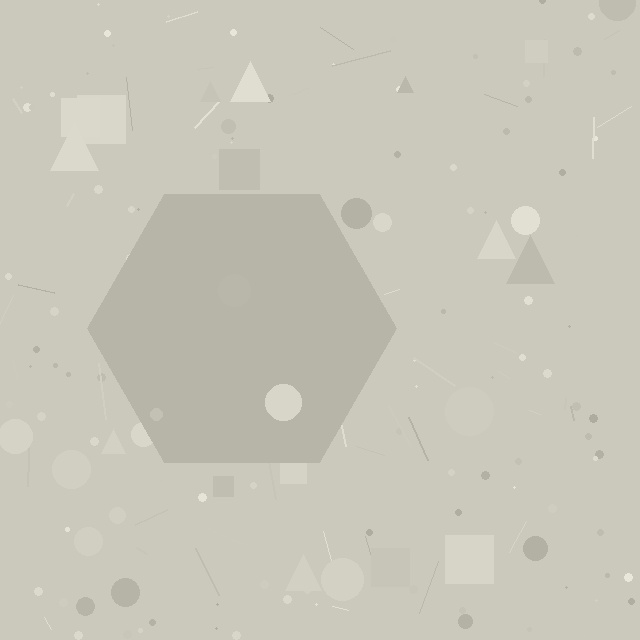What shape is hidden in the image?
A hexagon is hidden in the image.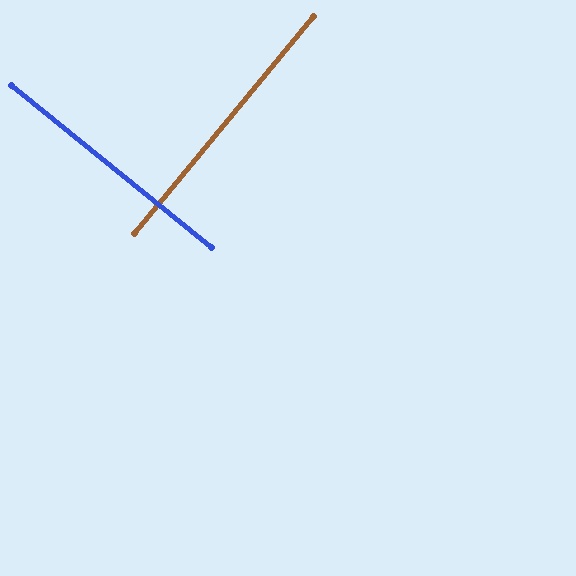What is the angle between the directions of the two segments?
Approximately 90 degrees.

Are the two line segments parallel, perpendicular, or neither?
Perpendicular — they meet at approximately 90°.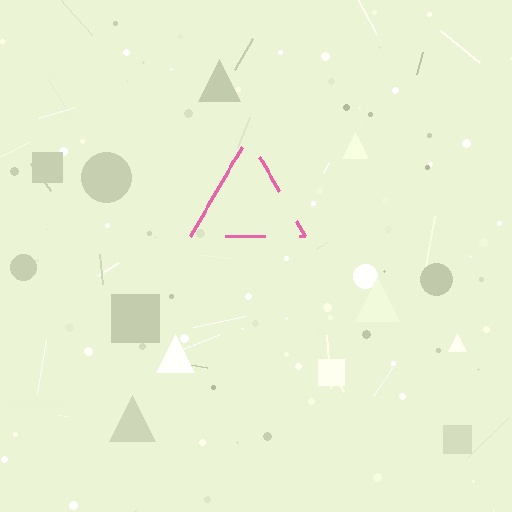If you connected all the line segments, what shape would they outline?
They would outline a triangle.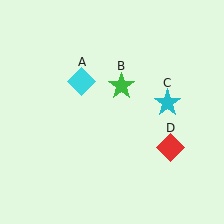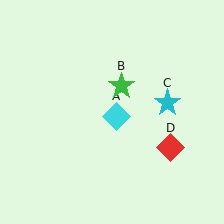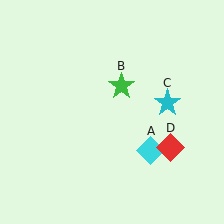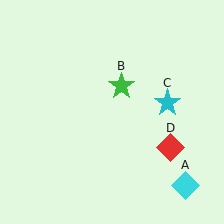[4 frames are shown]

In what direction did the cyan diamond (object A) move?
The cyan diamond (object A) moved down and to the right.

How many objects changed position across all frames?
1 object changed position: cyan diamond (object A).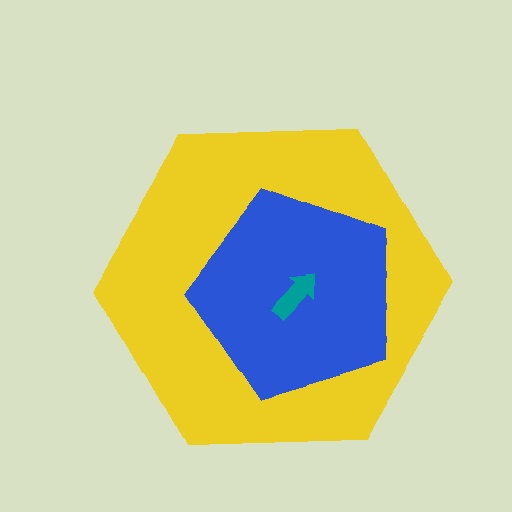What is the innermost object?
The teal arrow.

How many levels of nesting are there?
3.